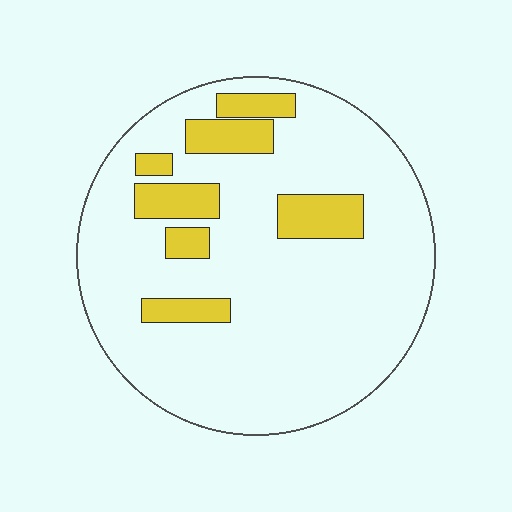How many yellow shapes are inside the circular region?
7.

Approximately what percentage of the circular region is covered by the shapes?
Approximately 15%.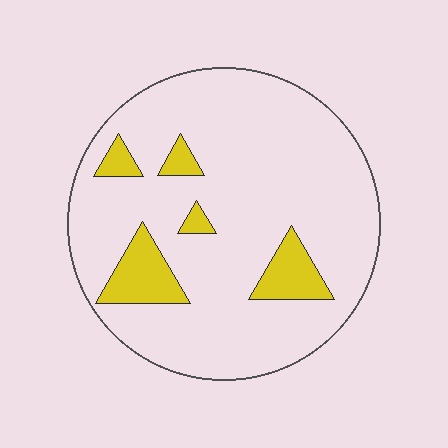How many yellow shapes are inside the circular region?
5.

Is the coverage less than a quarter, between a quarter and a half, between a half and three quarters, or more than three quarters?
Less than a quarter.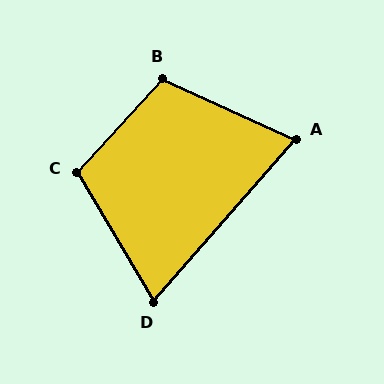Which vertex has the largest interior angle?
B, at approximately 108 degrees.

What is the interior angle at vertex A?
Approximately 73 degrees (acute).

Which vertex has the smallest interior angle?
D, at approximately 72 degrees.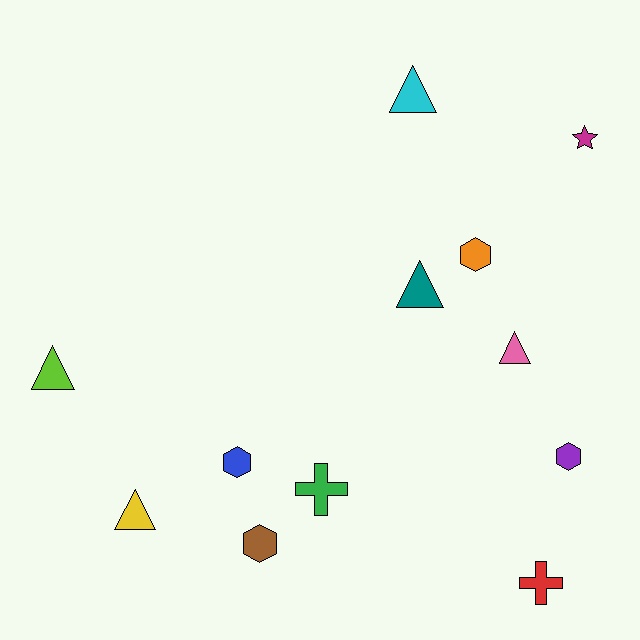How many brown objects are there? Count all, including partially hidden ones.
There is 1 brown object.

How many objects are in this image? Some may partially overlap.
There are 12 objects.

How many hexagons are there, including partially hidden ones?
There are 4 hexagons.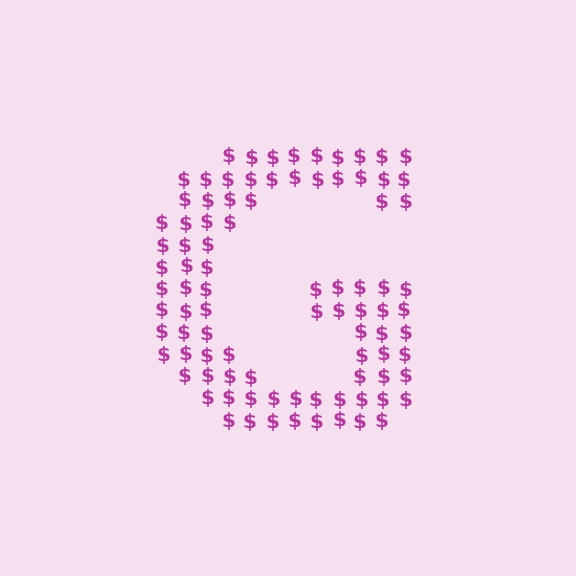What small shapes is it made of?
It is made of small dollar signs.